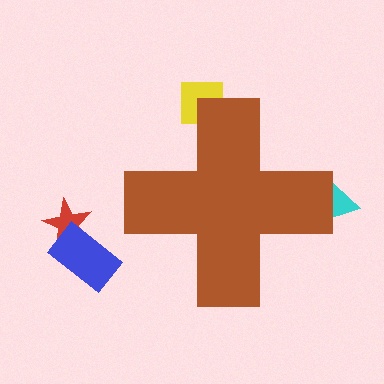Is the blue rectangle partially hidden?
No, the blue rectangle is fully visible.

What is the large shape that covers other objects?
A brown cross.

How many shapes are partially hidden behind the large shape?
2 shapes are partially hidden.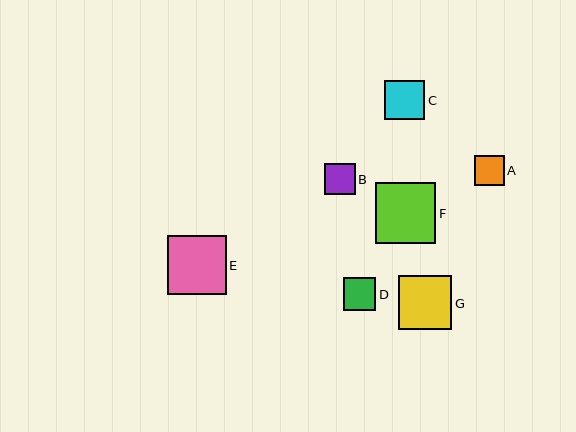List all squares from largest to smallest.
From largest to smallest: F, E, G, C, D, B, A.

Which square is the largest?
Square F is the largest with a size of approximately 60 pixels.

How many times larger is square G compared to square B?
Square G is approximately 1.7 times the size of square B.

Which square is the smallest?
Square A is the smallest with a size of approximately 30 pixels.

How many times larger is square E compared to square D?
Square E is approximately 1.8 times the size of square D.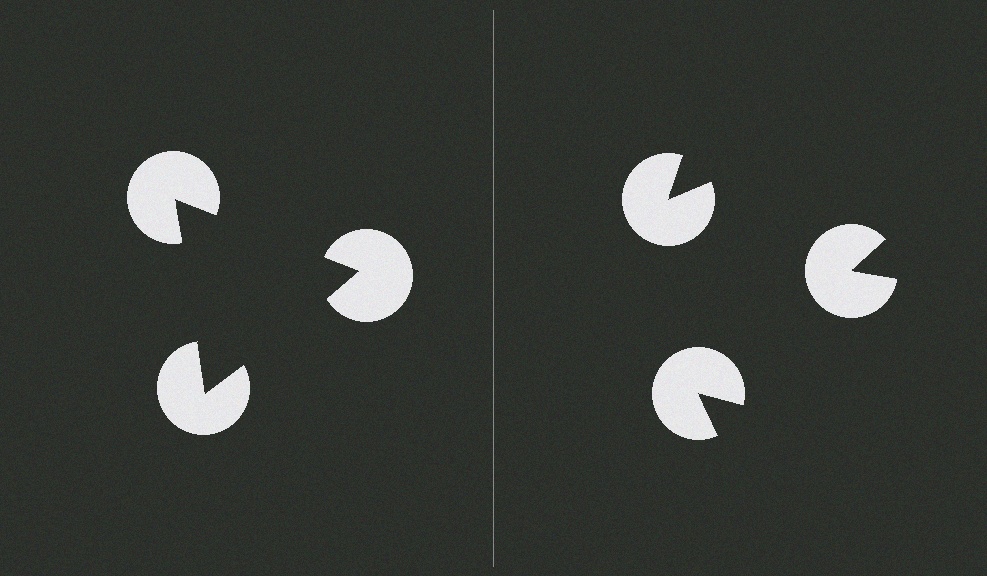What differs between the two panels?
The pac-man discs are positioned identically on both sides; only the wedge orientations differ. On the left they align to a triangle; on the right they are misaligned.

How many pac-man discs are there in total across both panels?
6 — 3 on each side.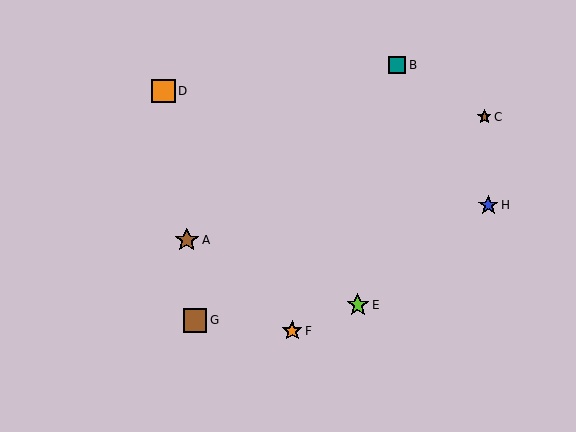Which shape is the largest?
The brown star (labeled A) is the largest.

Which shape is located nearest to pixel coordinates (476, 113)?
The brown star (labeled C) at (484, 117) is nearest to that location.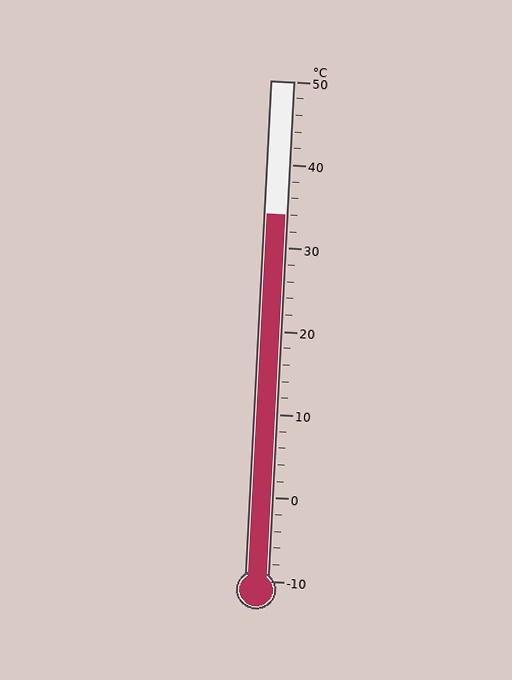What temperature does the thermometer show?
The thermometer shows approximately 34°C.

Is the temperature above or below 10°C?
The temperature is above 10°C.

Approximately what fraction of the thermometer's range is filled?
The thermometer is filled to approximately 75% of its range.